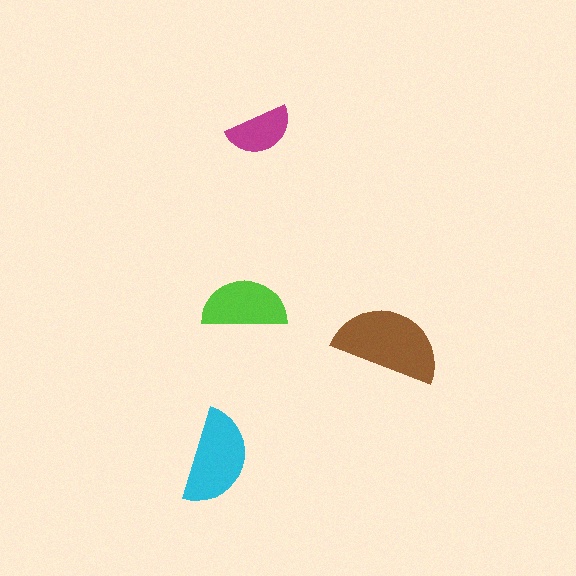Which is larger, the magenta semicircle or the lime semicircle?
The lime one.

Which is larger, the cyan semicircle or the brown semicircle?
The brown one.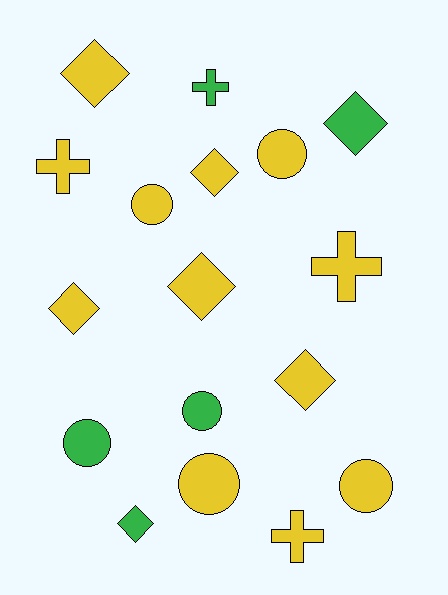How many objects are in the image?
There are 17 objects.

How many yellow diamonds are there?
There are 5 yellow diamonds.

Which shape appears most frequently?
Diamond, with 7 objects.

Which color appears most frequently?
Yellow, with 12 objects.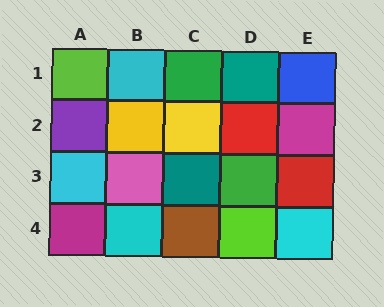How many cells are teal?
2 cells are teal.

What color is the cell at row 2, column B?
Yellow.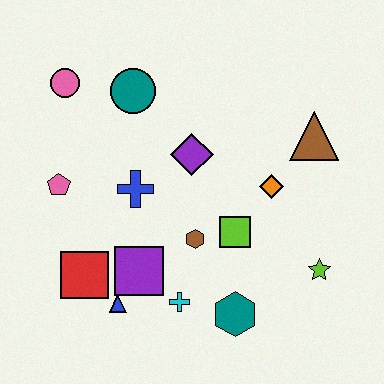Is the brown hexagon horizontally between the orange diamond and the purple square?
Yes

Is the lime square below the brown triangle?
Yes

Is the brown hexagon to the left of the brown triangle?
Yes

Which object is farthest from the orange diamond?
The pink circle is farthest from the orange diamond.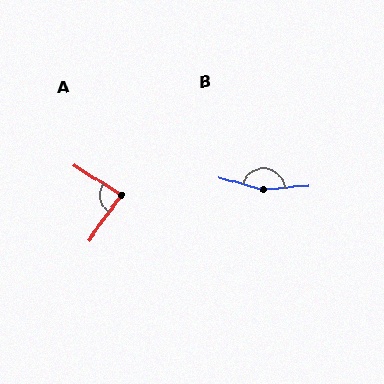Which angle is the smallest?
A, at approximately 86 degrees.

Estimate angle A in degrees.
Approximately 86 degrees.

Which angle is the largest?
B, at approximately 160 degrees.